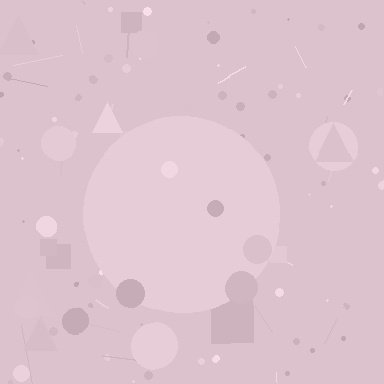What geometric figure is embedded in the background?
A circle is embedded in the background.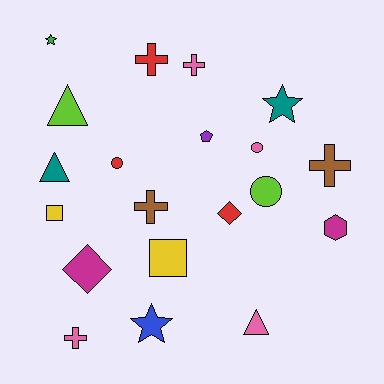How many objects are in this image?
There are 20 objects.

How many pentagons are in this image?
There is 1 pentagon.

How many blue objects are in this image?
There is 1 blue object.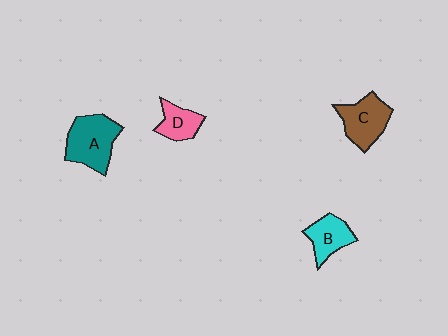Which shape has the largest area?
Shape A (teal).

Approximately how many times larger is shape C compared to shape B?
Approximately 1.3 times.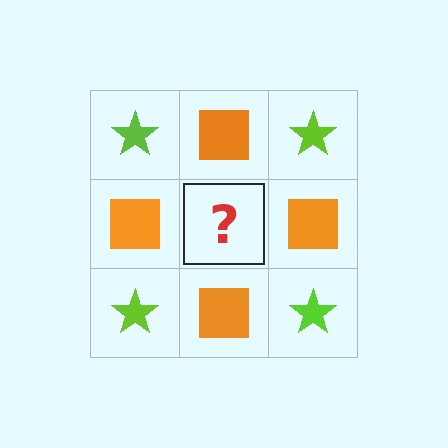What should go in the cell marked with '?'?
The missing cell should contain a lime star.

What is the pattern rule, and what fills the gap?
The rule is that it alternates lime star and orange square in a checkerboard pattern. The gap should be filled with a lime star.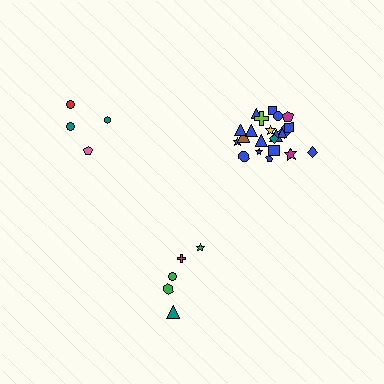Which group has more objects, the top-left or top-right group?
The top-right group.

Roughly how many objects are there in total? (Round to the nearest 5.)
Roughly 30 objects in total.